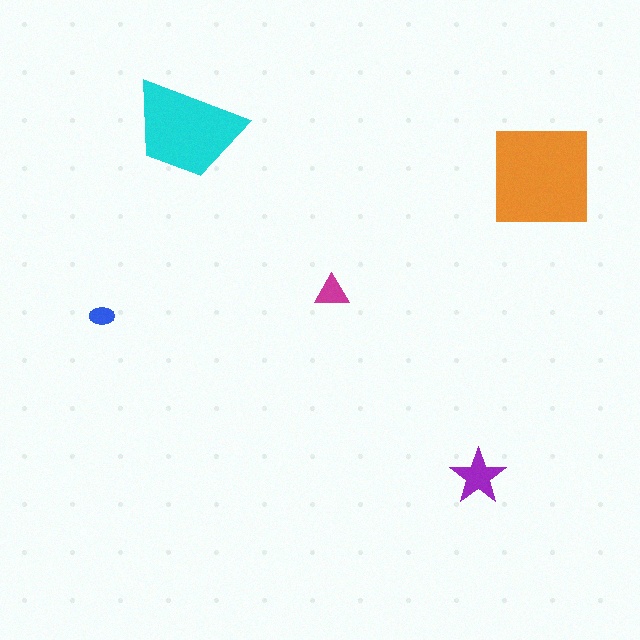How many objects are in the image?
There are 5 objects in the image.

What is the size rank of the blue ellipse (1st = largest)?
5th.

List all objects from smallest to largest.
The blue ellipse, the magenta triangle, the purple star, the cyan trapezoid, the orange square.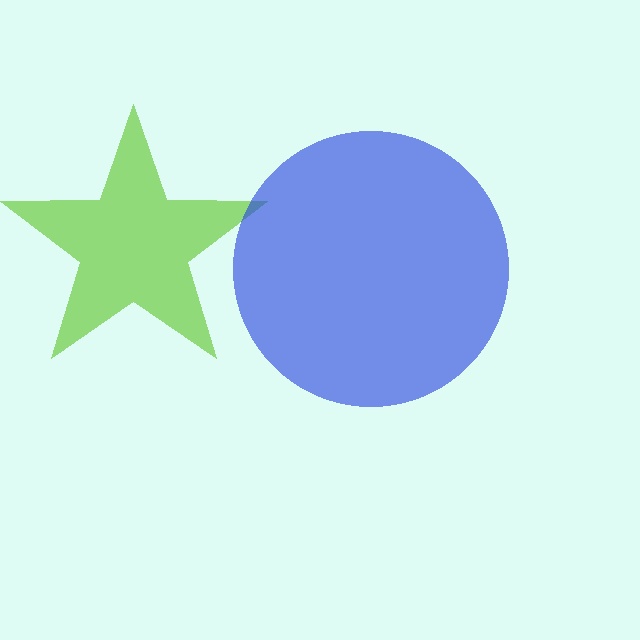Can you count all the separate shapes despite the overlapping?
Yes, there are 2 separate shapes.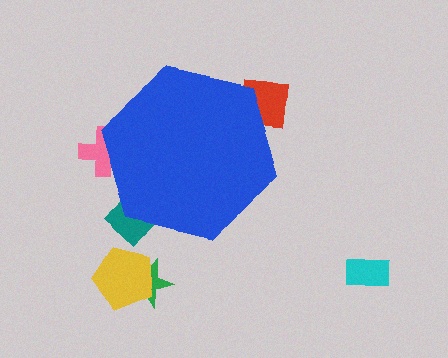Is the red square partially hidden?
Yes, the red square is partially hidden behind the blue hexagon.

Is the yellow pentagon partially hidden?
No, the yellow pentagon is fully visible.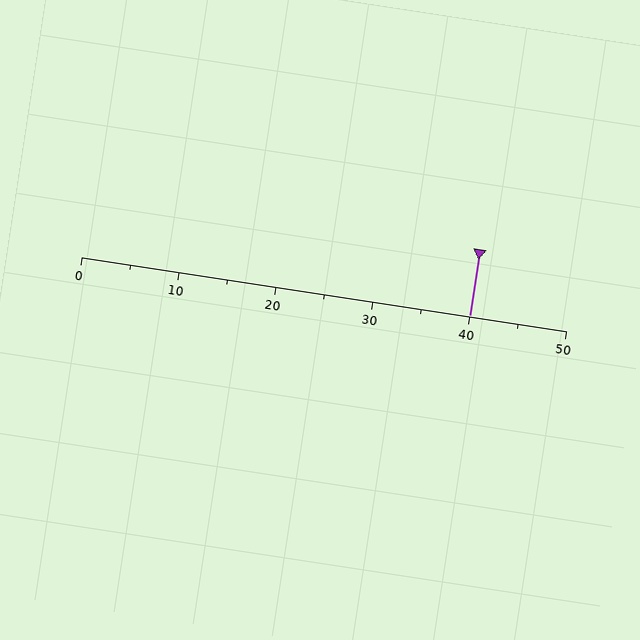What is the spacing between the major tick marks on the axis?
The major ticks are spaced 10 apart.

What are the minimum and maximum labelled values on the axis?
The axis runs from 0 to 50.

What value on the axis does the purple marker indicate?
The marker indicates approximately 40.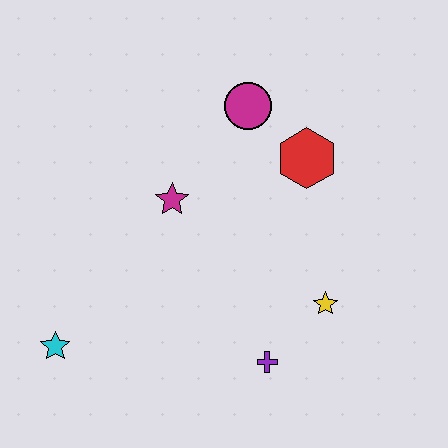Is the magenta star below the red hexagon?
Yes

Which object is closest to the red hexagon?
The magenta circle is closest to the red hexagon.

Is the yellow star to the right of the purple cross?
Yes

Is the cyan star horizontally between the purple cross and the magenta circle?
No